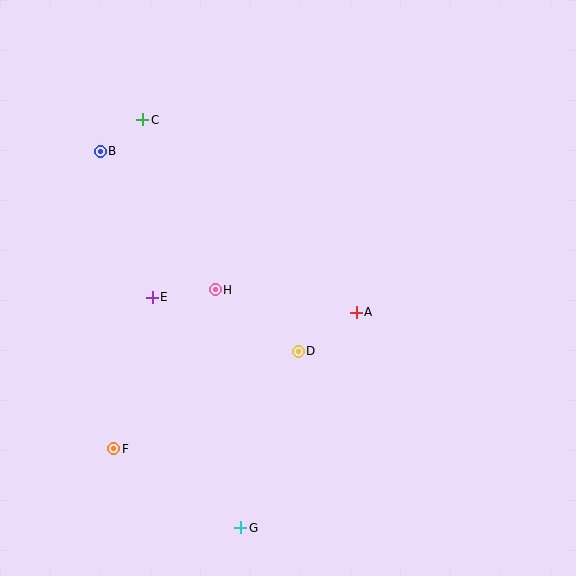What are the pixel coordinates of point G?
Point G is at (241, 528).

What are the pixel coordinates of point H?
Point H is at (215, 290).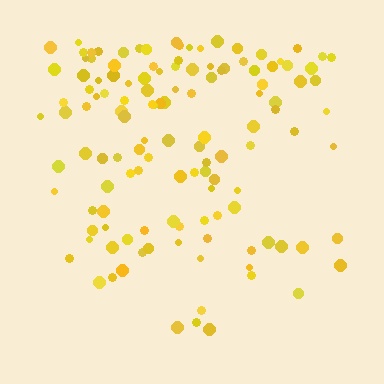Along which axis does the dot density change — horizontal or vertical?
Vertical.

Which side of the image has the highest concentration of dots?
The top.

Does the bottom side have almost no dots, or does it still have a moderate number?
Still a moderate number, just noticeably fewer than the top.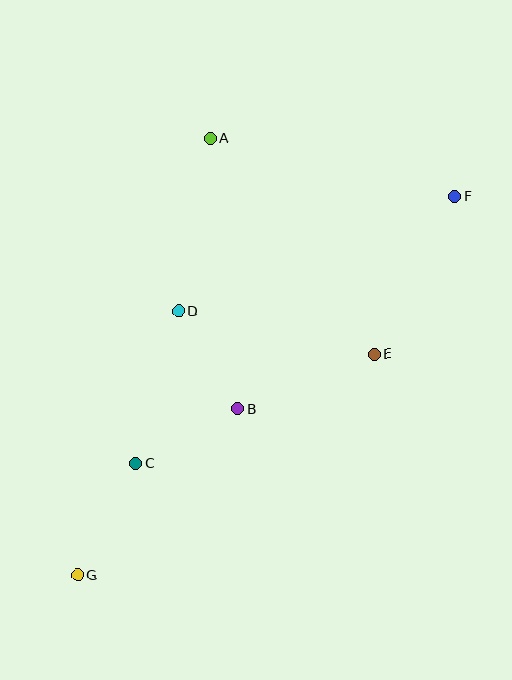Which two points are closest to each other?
Points B and D are closest to each other.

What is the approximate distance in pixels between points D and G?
The distance between D and G is approximately 283 pixels.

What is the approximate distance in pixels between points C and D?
The distance between C and D is approximately 158 pixels.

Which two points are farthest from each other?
Points F and G are farthest from each other.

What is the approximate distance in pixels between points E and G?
The distance between E and G is approximately 371 pixels.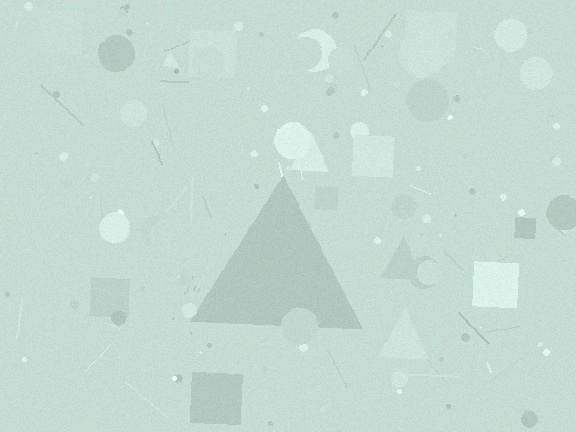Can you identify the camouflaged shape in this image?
The camouflaged shape is a triangle.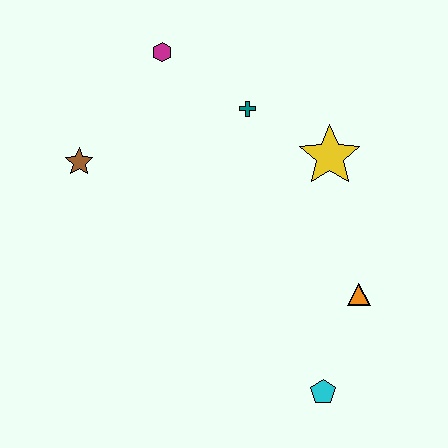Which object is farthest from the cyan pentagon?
The magenta hexagon is farthest from the cyan pentagon.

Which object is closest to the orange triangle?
The cyan pentagon is closest to the orange triangle.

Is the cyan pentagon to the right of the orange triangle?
No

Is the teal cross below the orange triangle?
No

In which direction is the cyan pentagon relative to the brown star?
The cyan pentagon is to the right of the brown star.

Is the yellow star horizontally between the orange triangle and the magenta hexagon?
Yes